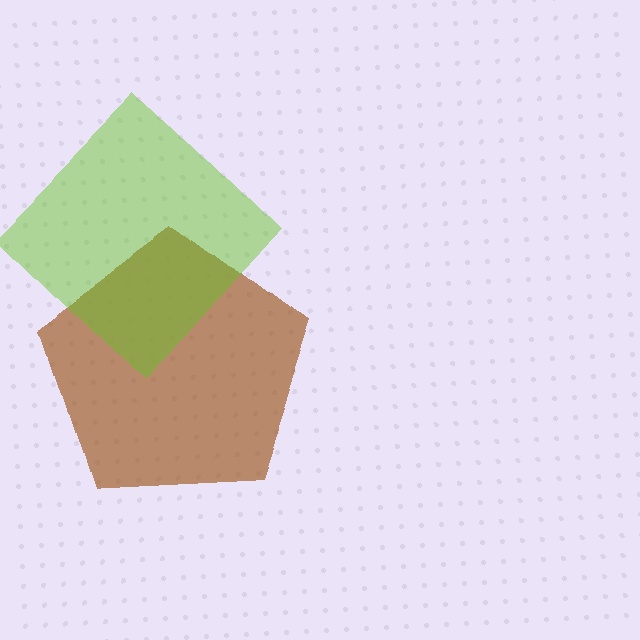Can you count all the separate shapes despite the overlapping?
Yes, there are 2 separate shapes.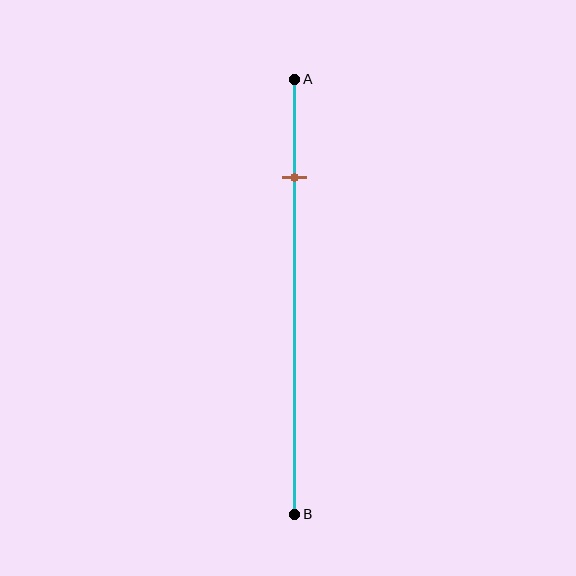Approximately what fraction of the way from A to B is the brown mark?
The brown mark is approximately 20% of the way from A to B.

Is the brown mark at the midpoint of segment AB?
No, the mark is at about 20% from A, not at the 50% midpoint.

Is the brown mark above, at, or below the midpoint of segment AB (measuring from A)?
The brown mark is above the midpoint of segment AB.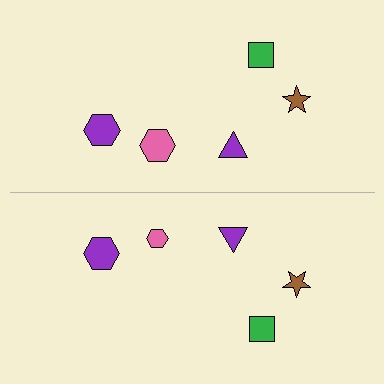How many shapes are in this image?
There are 10 shapes in this image.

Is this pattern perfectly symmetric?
No, the pattern is not perfectly symmetric. The pink hexagon on the bottom side has a different size than its mirror counterpart.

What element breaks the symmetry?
The pink hexagon on the bottom side has a different size than its mirror counterpart.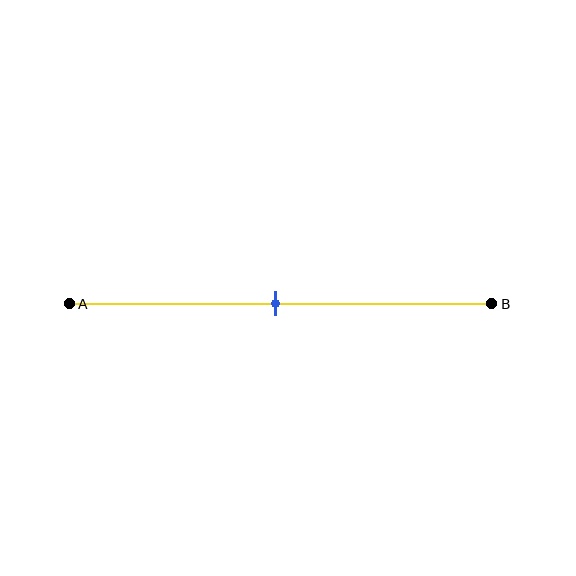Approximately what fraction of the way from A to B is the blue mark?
The blue mark is approximately 50% of the way from A to B.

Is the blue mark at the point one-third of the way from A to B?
No, the mark is at about 50% from A, not at the 33% one-third point.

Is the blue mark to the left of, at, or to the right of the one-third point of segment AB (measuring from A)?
The blue mark is to the right of the one-third point of segment AB.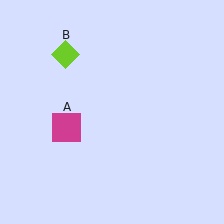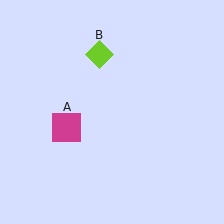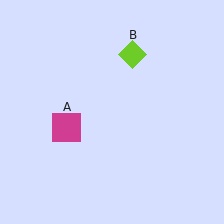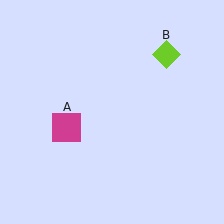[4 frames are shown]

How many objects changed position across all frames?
1 object changed position: lime diamond (object B).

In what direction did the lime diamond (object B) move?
The lime diamond (object B) moved right.